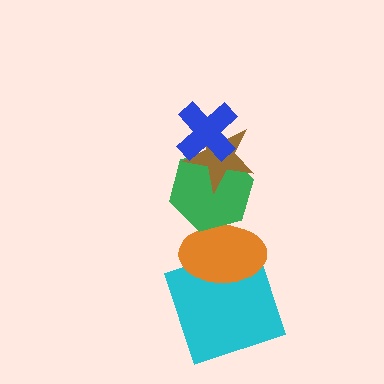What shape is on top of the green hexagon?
The brown star is on top of the green hexagon.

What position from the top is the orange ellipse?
The orange ellipse is 4th from the top.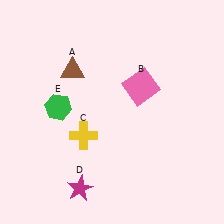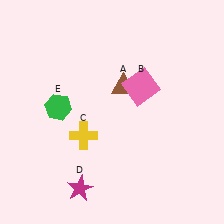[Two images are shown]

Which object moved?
The brown triangle (A) moved right.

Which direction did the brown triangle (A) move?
The brown triangle (A) moved right.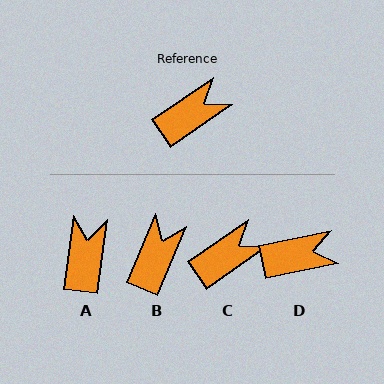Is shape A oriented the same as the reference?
No, it is off by about 48 degrees.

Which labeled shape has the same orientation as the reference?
C.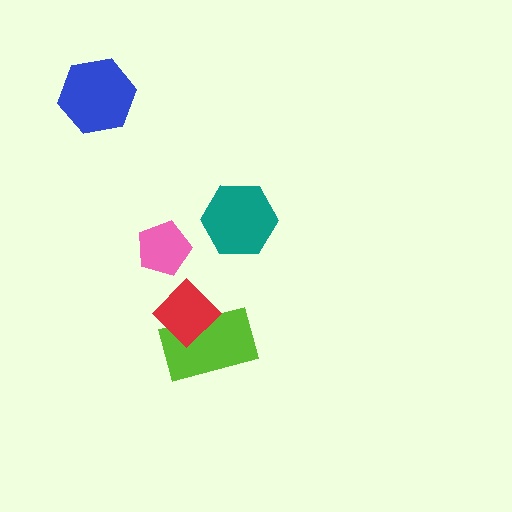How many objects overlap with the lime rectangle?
1 object overlaps with the lime rectangle.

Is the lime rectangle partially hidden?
Yes, it is partially covered by another shape.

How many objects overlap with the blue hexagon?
0 objects overlap with the blue hexagon.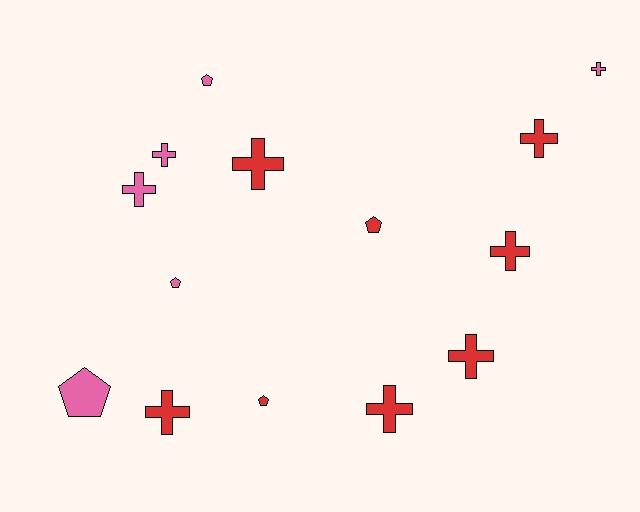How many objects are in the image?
There are 14 objects.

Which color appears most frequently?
Red, with 8 objects.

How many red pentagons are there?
There are 2 red pentagons.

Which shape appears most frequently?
Cross, with 9 objects.